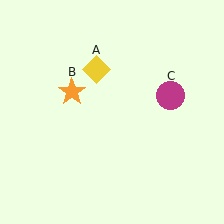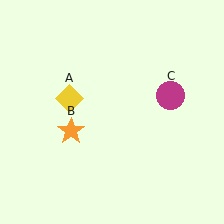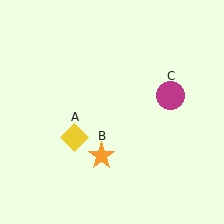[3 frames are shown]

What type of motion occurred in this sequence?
The yellow diamond (object A), orange star (object B) rotated counterclockwise around the center of the scene.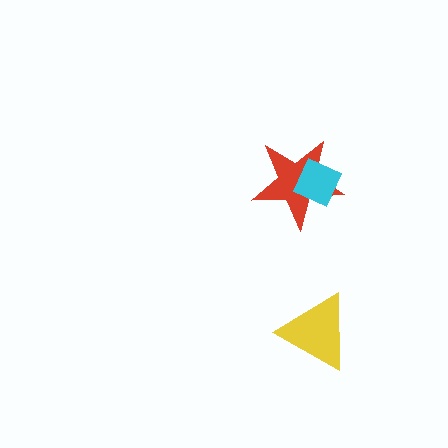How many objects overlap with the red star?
1 object overlaps with the red star.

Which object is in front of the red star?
The cyan diamond is in front of the red star.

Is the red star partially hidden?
Yes, it is partially covered by another shape.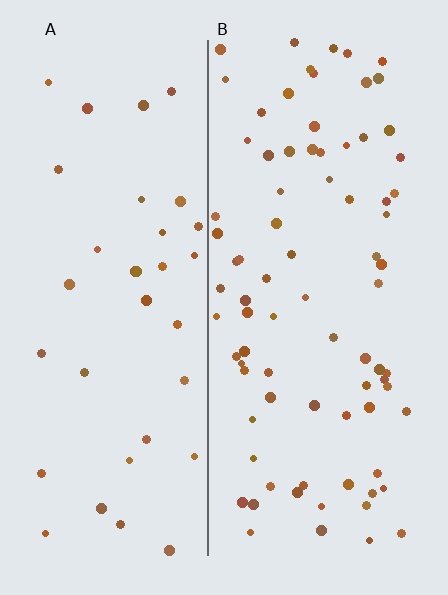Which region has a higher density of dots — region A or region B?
B (the right).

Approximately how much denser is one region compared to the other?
Approximately 2.3× — region B over region A.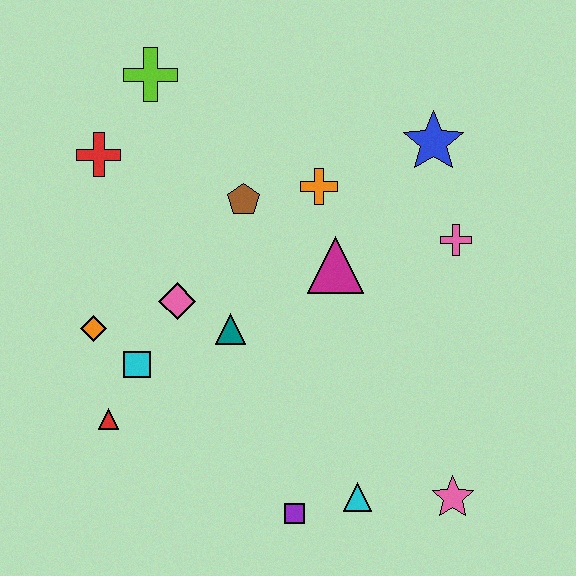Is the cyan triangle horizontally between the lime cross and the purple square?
No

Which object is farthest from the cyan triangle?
The lime cross is farthest from the cyan triangle.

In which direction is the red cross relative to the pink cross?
The red cross is to the left of the pink cross.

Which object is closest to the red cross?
The lime cross is closest to the red cross.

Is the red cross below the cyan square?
No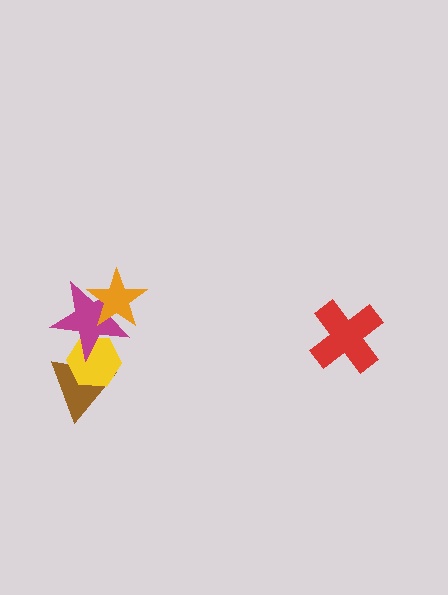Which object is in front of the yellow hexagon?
The magenta star is in front of the yellow hexagon.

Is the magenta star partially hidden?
Yes, it is partially covered by another shape.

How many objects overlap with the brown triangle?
2 objects overlap with the brown triangle.